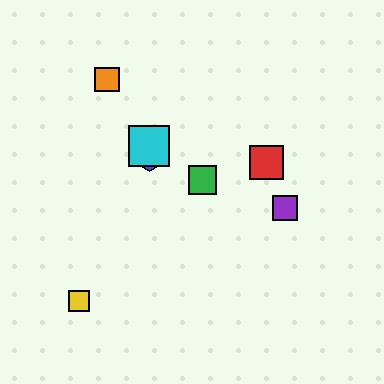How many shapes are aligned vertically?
2 shapes (the blue hexagon, the cyan square) are aligned vertically.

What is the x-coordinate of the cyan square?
The cyan square is at x≈149.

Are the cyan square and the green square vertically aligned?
No, the cyan square is at x≈149 and the green square is at x≈203.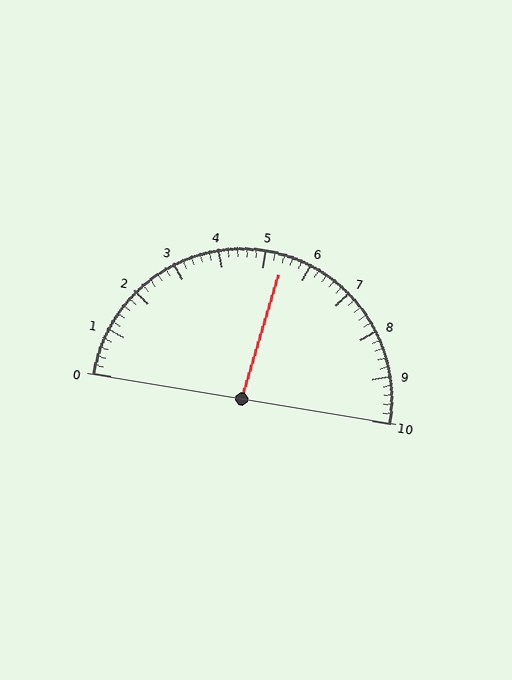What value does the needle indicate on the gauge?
The needle indicates approximately 5.4.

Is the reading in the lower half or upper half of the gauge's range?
The reading is in the upper half of the range (0 to 10).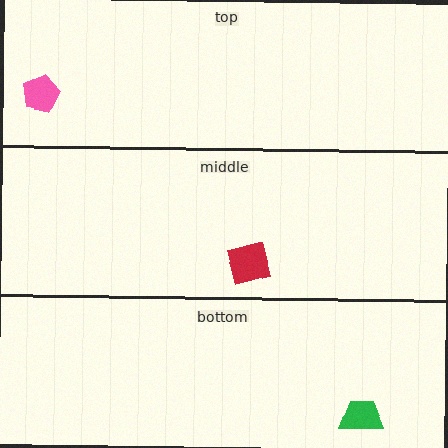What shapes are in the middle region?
The red square.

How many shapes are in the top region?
1.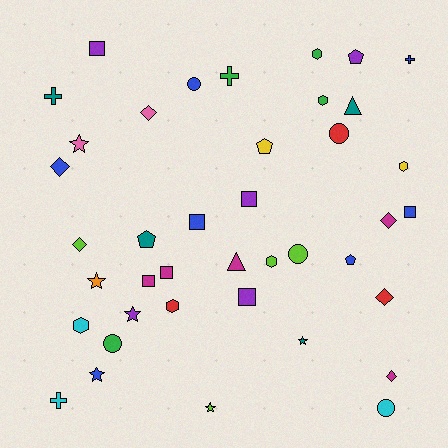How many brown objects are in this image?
There are no brown objects.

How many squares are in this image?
There are 7 squares.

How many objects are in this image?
There are 40 objects.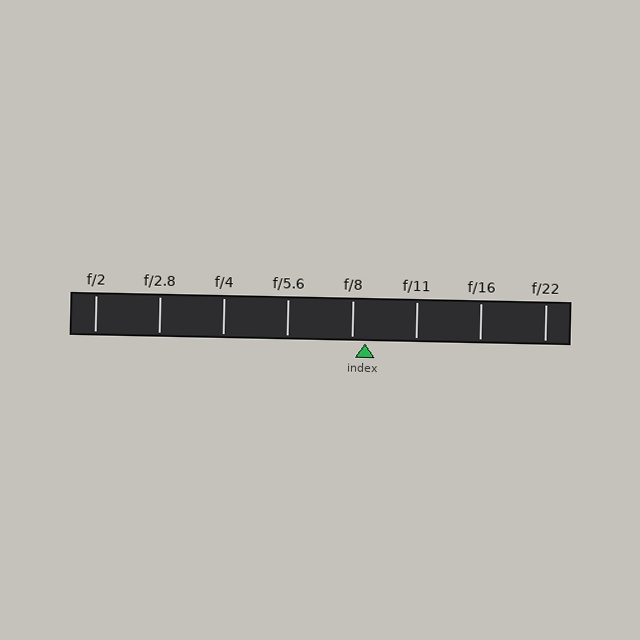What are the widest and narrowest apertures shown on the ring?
The widest aperture shown is f/2 and the narrowest is f/22.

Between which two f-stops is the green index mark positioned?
The index mark is between f/8 and f/11.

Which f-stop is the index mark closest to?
The index mark is closest to f/8.